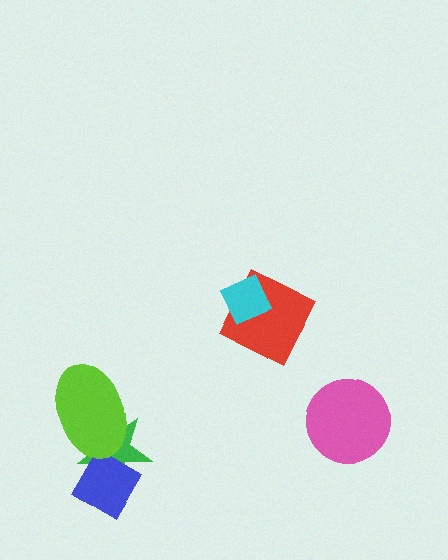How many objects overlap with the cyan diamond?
1 object overlaps with the cyan diamond.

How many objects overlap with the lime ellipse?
2 objects overlap with the lime ellipse.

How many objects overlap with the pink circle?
0 objects overlap with the pink circle.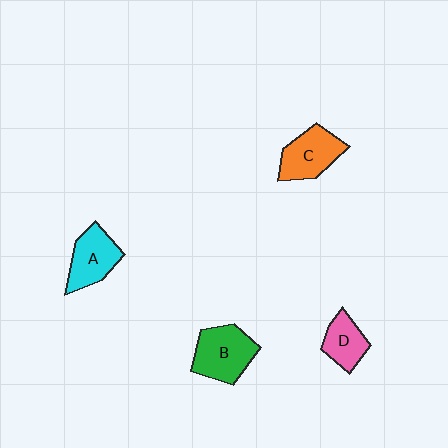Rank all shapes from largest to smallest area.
From largest to smallest: B (green), C (orange), A (cyan), D (pink).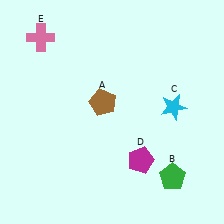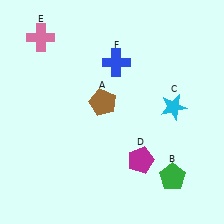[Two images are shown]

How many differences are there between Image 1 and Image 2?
There is 1 difference between the two images.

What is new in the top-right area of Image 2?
A blue cross (F) was added in the top-right area of Image 2.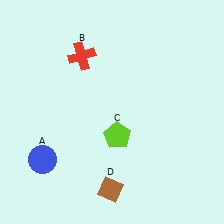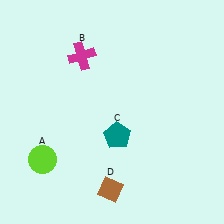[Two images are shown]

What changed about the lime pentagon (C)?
In Image 1, C is lime. In Image 2, it changed to teal.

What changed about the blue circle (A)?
In Image 1, A is blue. In Image 2, it changed to lime.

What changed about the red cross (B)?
In Image 1, B is red. In Image 2, it changed to magenta.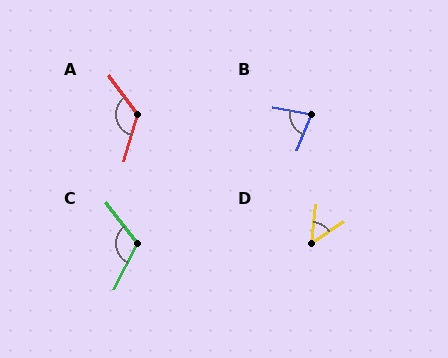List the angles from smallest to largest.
D (50°), B (79°), C (116°), A (128°).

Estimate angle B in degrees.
Approximately 79 degrees.